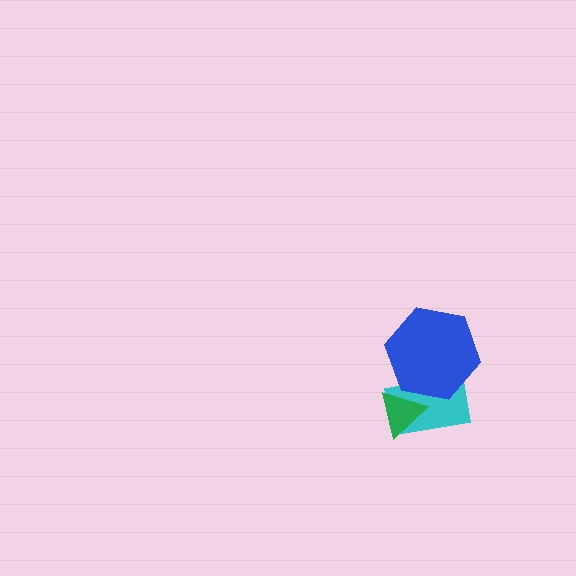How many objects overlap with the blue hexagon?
2 objects overlap with the blue hexagon.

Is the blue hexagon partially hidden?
Yes, it is partially covered by another shape.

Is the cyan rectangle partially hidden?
Yes, it is partially covered by another shape.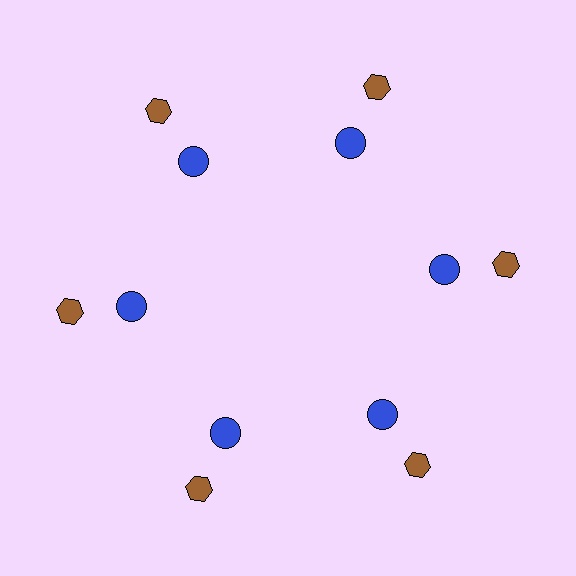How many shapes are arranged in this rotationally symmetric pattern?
There are 12 shapes, arranged in 6 groups of 2.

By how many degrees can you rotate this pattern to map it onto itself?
The pattern maps onto itself every 60 degrees of rotation.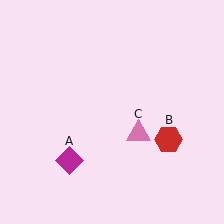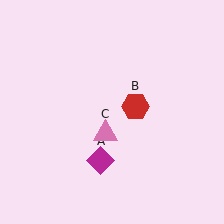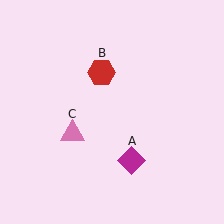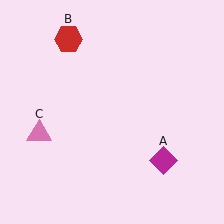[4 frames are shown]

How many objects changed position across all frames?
3 objects changed position: magenta diamond (object A), red hexagon (object B), pink triangle (object C).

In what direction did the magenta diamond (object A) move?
The magenta diamond (object A) moved right.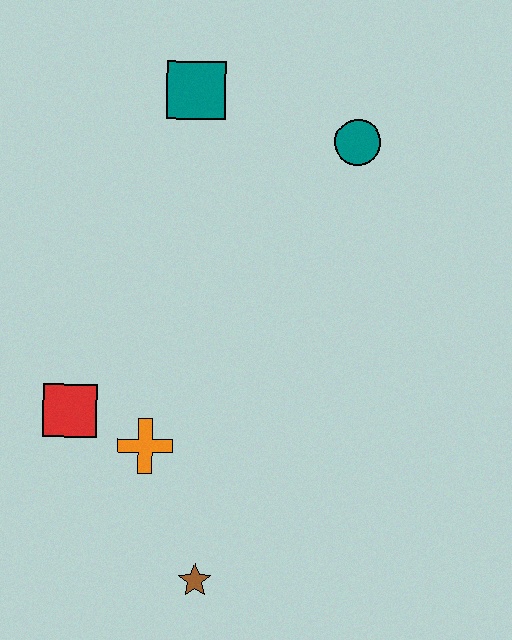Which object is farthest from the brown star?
The teal square is farthest from the brown star.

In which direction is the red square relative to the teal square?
The red square is below the teal square.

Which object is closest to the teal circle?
The teal square is closest to the teal circle.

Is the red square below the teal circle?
Yes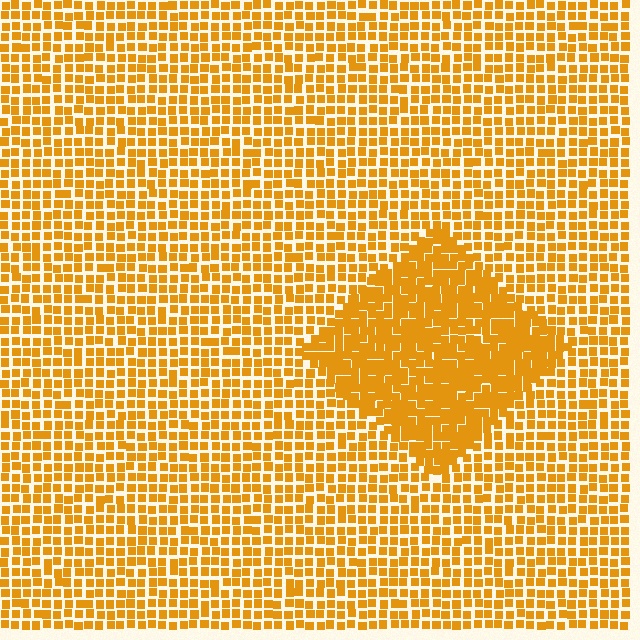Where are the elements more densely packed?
The elements are more densely packed inside the diamond boundary.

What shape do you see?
I see a diamond.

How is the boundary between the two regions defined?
The boundary is defined by a change in element density (approximately 1.7x ratio). All elements are the same color, size, and shape.